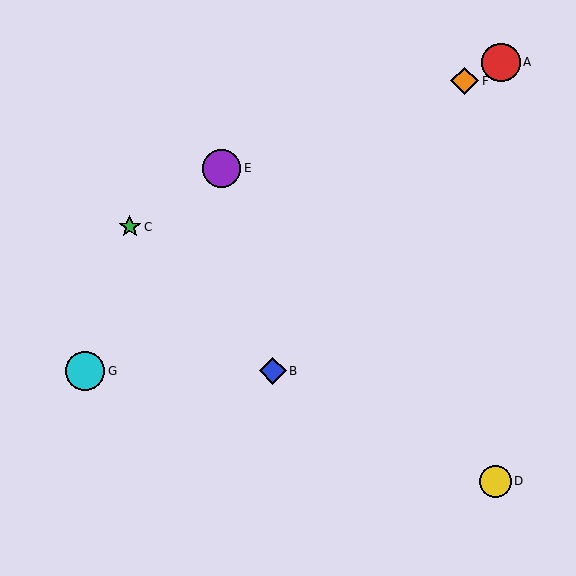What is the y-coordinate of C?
Object C is at y≈227.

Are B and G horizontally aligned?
Yes, both are at y≈371.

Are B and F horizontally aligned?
No, B is at y≈371 and F is at y≈81.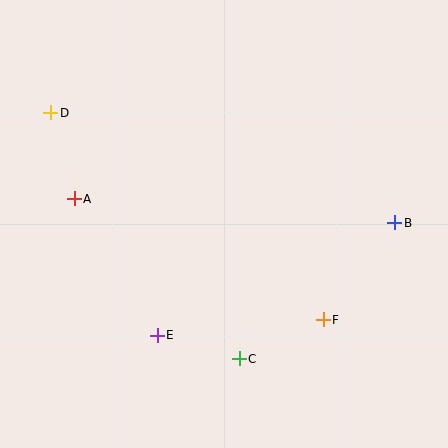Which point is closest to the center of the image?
Point E at (157, 335) is closest to the center.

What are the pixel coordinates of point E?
Point E is at (157, 335).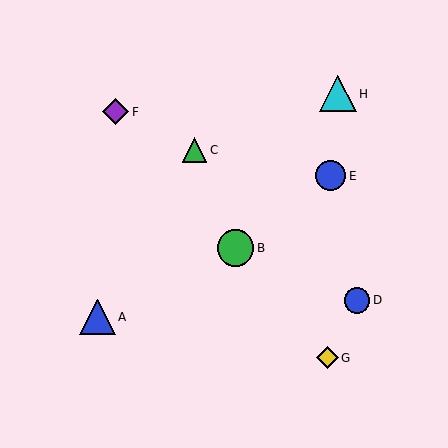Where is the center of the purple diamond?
The center of the purple diamond is at (116, 112).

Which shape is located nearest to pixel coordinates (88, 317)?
The blue triangle (labeled A) at (98, 317) is nearest to that location.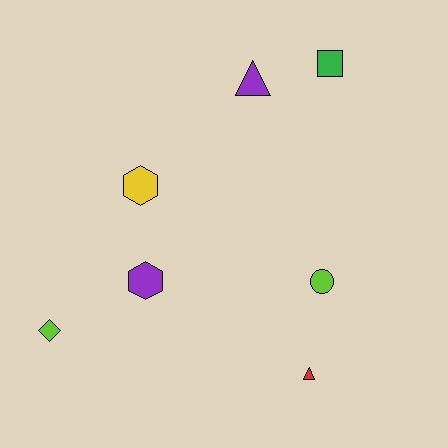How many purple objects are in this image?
There are 2 purple objects.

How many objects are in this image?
There are 7 objects.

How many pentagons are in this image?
There are no pentagons.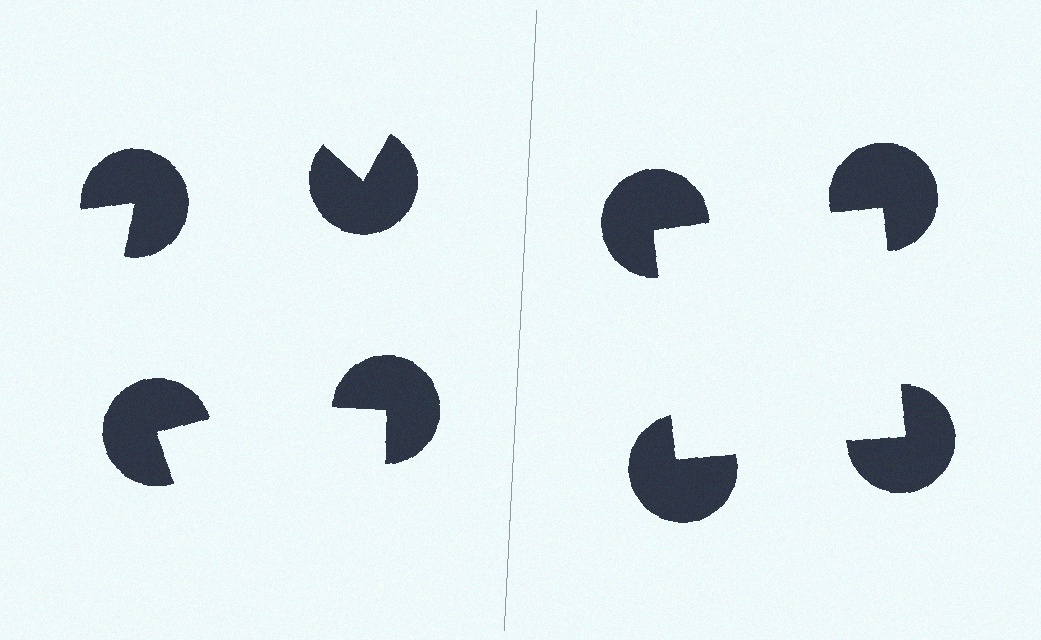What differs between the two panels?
The pac-man discs are positioned identically on both sides; only the wedge orientations differ. On the right they align to a square; on the left they are misaligned.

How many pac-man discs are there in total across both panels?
8 — 4 on each side.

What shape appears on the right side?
An illusory square.